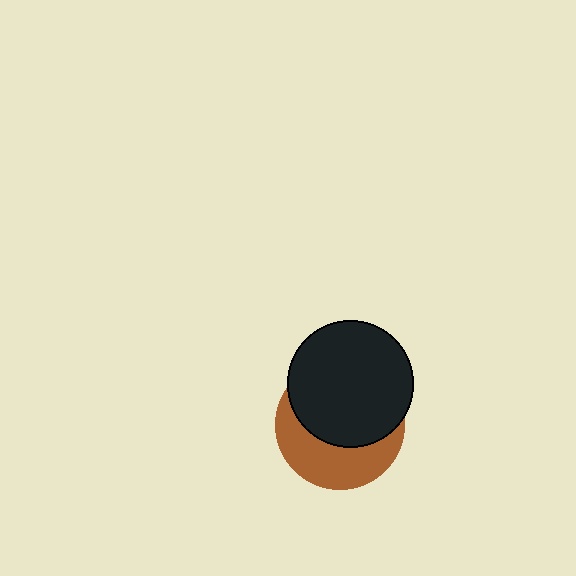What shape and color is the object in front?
The object in front is a black circle.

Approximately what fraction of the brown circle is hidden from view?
Roughly 58% of the brown circle is hidden behind the black circle.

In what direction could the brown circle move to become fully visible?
The brown circle could move down. That would shift it out from behind the black circle entirely.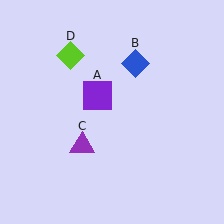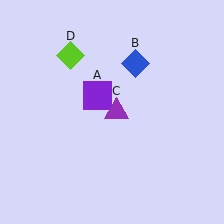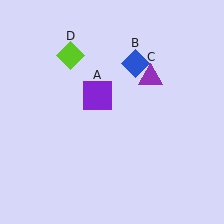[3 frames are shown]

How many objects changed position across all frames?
1 object changed position: purple triangle (object C).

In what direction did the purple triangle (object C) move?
The purple triangle (object C) moved up and to the right.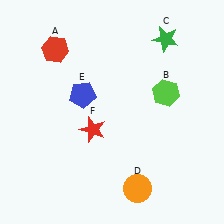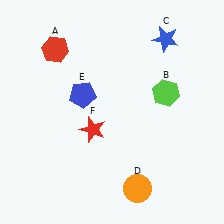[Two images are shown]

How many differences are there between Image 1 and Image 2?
There is 1 difference between the two images.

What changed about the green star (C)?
In Image 1, C is green. In Image 2, it changed to blue.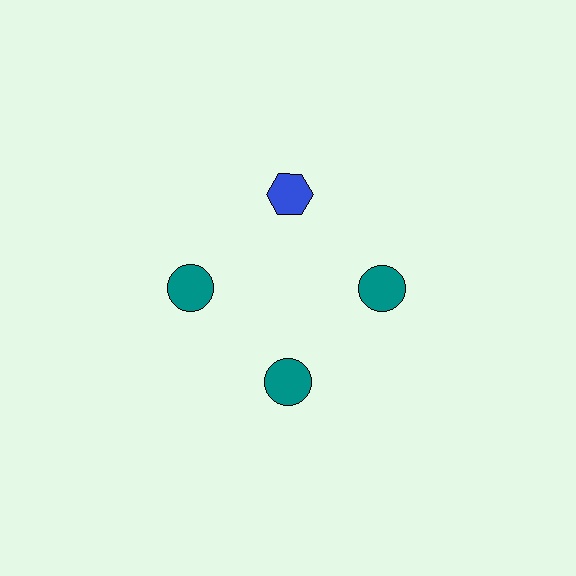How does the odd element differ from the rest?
It differs in both color (blue instead of teal) and shape (hexagon instead of circle).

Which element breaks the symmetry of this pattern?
The blue hexagon at roughly the 12 o'clock position breaks the symmetry. All other shapes are teal circles.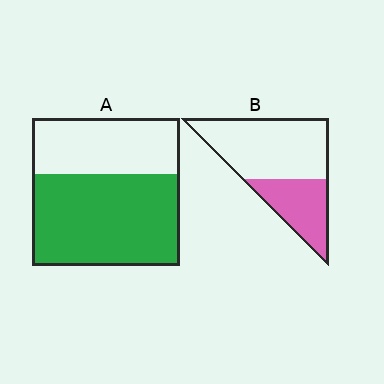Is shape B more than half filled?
No.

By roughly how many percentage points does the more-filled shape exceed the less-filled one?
By roughly 25 percentage points (A over B).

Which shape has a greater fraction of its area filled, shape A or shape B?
Shape A.